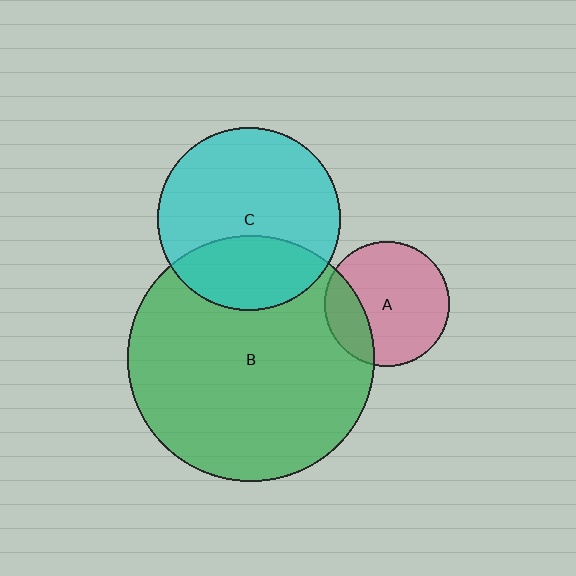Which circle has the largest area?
Circle B (green).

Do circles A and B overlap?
Yes.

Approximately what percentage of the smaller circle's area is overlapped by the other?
Approximately 25%.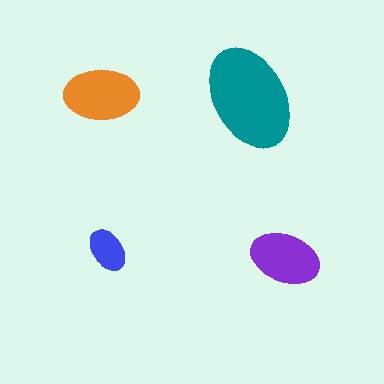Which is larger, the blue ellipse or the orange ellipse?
The orange one.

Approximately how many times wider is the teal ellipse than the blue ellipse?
About 2.5 times wider.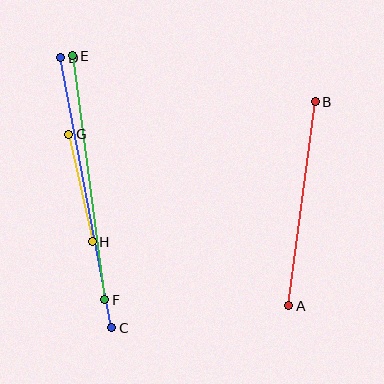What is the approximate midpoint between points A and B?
The midpoint is at approximately (302, 204) pixels.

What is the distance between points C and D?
The distance is approximately 275 pixels.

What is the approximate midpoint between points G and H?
The midpoint is at approximately (81, 188) pixels.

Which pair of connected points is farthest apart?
Points C and D are farthest apart.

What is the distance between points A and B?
The distance is approximately 206 pixels.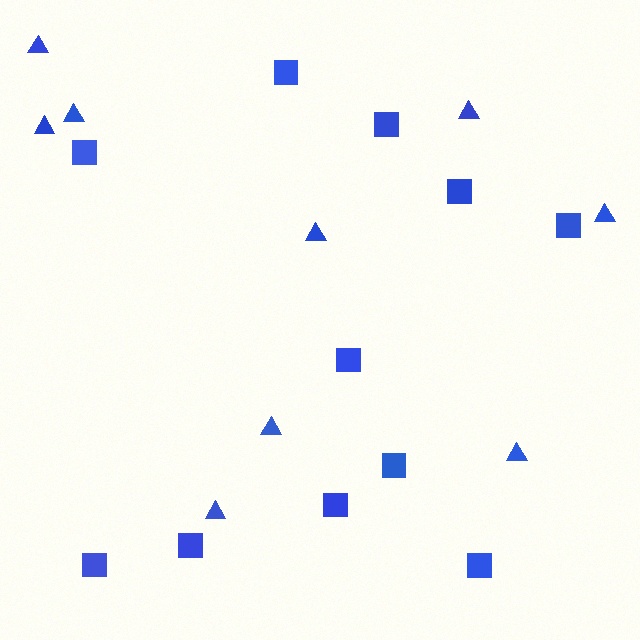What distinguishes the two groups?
There are 2 groups: one group of triangles (9) and one group of squares (11).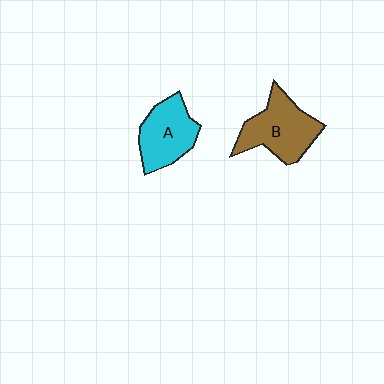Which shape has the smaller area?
Shape A (cyan).